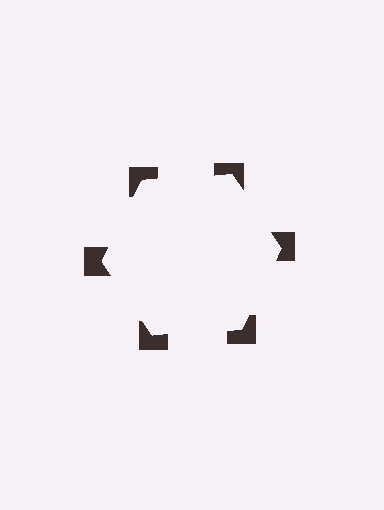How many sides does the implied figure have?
6 sides.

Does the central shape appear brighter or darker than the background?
It typically appears slightly brighter than the background, even though no actual brightness change is drawn.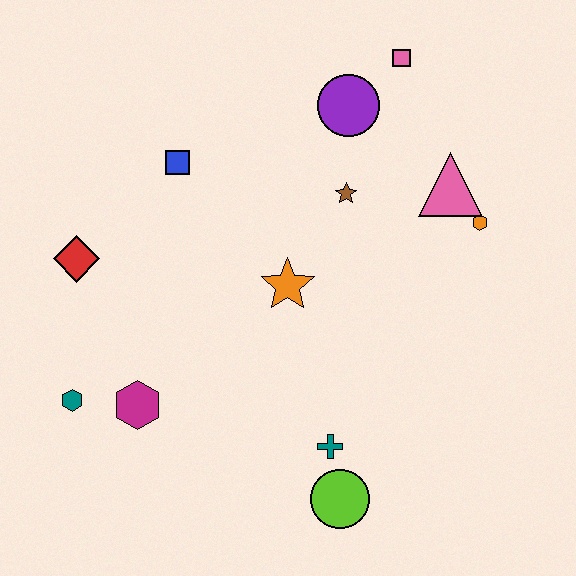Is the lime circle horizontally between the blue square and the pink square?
Yes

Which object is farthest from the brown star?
The teal hexagon is farthest from the brown star.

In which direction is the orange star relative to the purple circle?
The orange star is below the purple circle.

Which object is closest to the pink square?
The purple circle is closest to the pink square.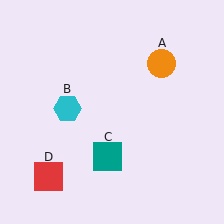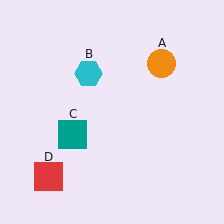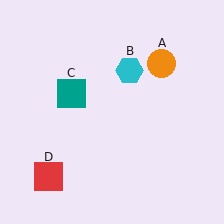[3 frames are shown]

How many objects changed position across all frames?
2 objects changed position: cyan hexagon (object B), teal square (object C).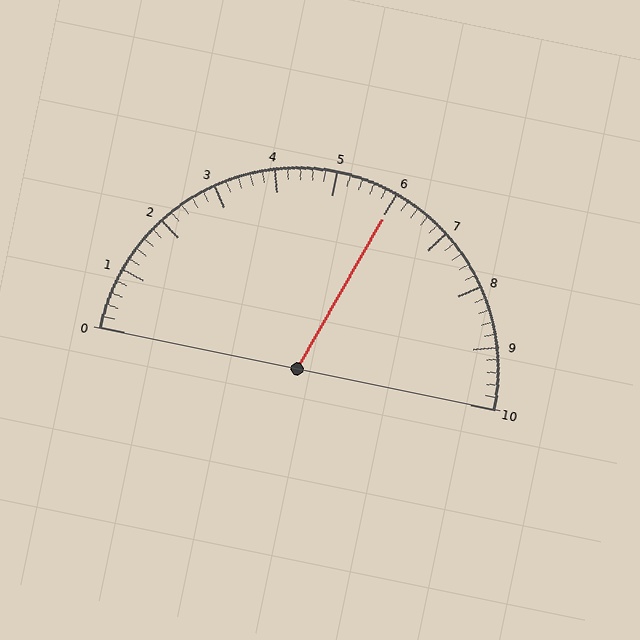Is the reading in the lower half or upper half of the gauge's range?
The reading is in the upper half of the range (0 to 10).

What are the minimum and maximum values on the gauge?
The gauge ranges from 0 to 10.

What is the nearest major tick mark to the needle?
The nearest major tick mark is 6.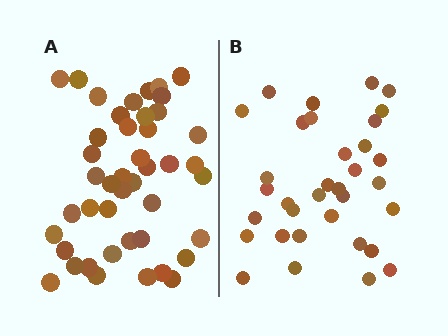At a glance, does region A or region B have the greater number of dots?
Region A (the left region) has more dots.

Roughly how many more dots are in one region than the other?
Region A has roughly 10 or so more dots than region B.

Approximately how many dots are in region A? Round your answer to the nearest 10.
About 40 dots. (The exact count is 44, which rounds to 40.)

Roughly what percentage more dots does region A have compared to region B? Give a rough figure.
About 30% more.